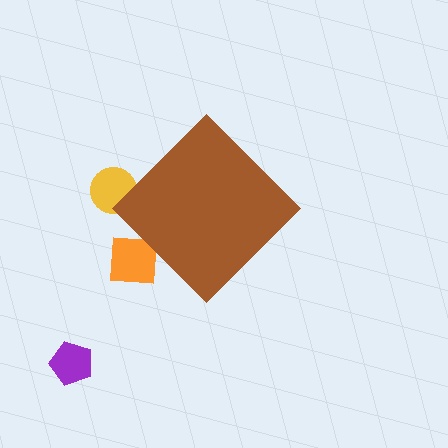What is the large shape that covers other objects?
A brown diamond.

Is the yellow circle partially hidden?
Yes, the yellow circle is partially hidden behind the brown diamond.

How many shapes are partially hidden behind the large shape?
2 shapes are partially hidden.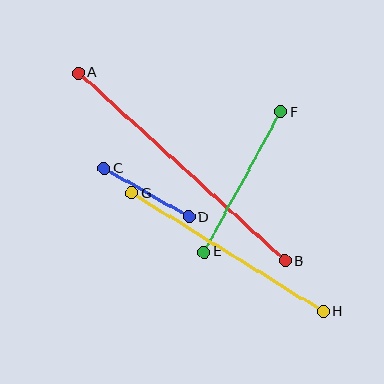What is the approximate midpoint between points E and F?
The midpoint is at approximately (242, 182) pixels.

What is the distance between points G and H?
The distance is approximately 225 pixels.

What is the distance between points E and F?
The distance is approximately 160 pixels.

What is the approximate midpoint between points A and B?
The midpoint is at approximately (182, 167) pixels.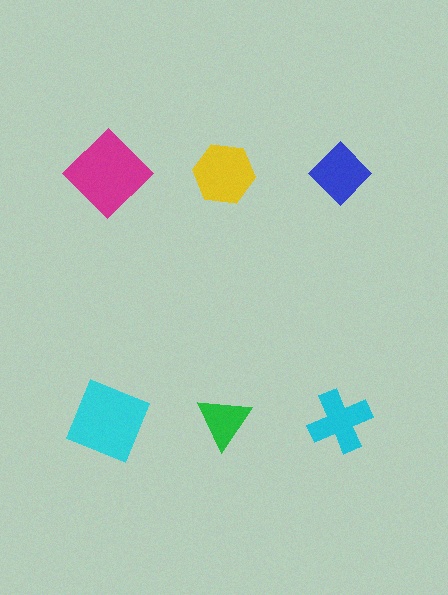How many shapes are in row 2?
3 shapes.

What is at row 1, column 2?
A yellow hexagon.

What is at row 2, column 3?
A cyan cross.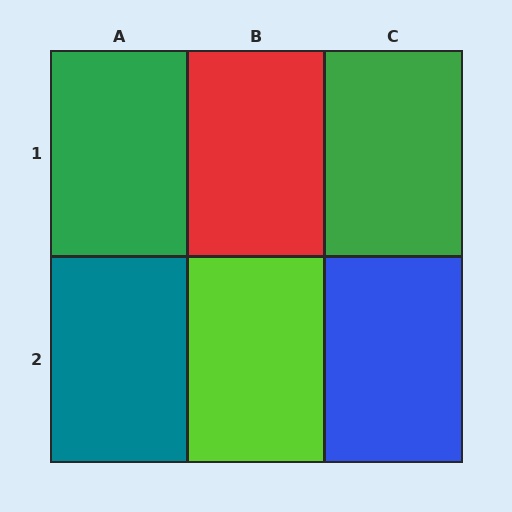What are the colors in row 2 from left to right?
Teal, lime, blue.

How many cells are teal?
1 cell is teal.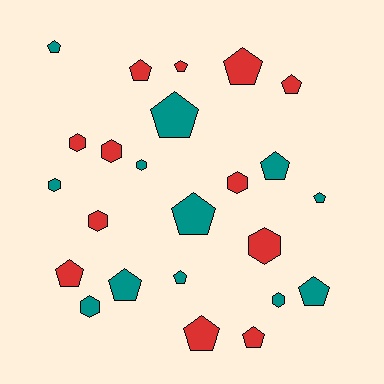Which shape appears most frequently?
Pentagon, with 15 objects.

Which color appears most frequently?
Red, with 12 objects.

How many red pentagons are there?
There are 7 red pentagons.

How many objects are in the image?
There are 24 objects.